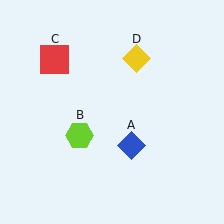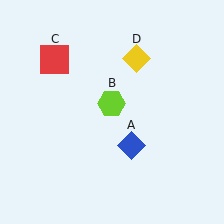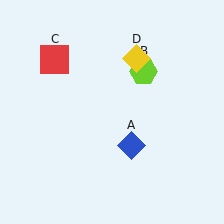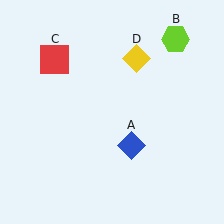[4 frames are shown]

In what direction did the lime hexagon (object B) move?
The lime hexagon (object B) moved up and to the right.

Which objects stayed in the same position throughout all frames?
Blue diamond (object A) and red square (object C) and yellow diamond (object D) remained stationary.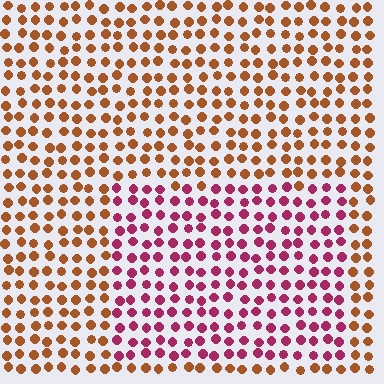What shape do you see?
I see a rectangle.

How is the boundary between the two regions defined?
The boundary is defined purely by a slight shift in hue (about 52 degrees). Spacing, size, and orientation are identical on both sides.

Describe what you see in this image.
The image is filled with small brown elements in a uniform arrangement. A rectangle-shaped region is visible where the elements are tinted to a slightly different hue, forming a subtle color boundary.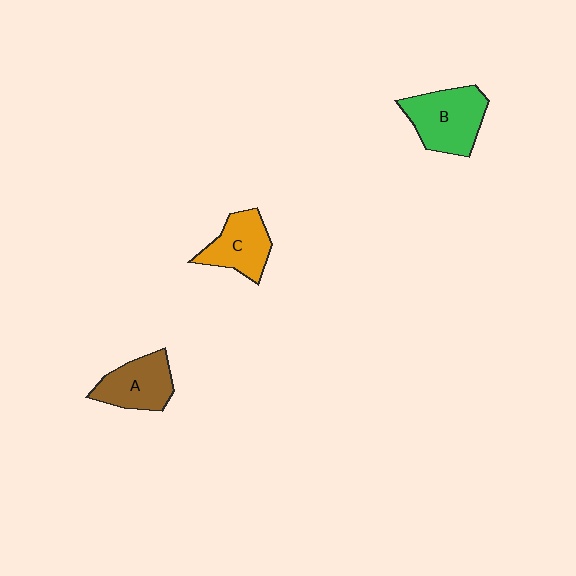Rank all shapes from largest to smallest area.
From largest to smallest: B (green), A (brown), C (orange).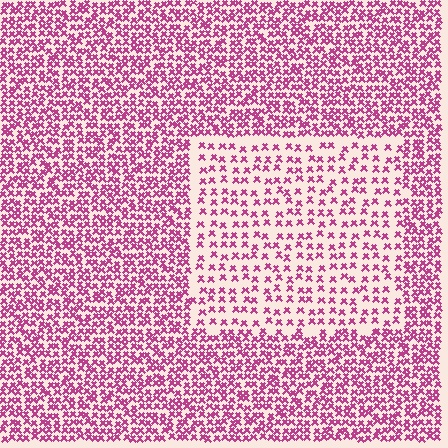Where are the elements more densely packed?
The elements are more densely packed outside the rectangle boundary.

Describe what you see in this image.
The image contains small magenta elements arranged at two different densities. A rectangle-shaped region is visible where the elements are less densely packed than the surrounding area.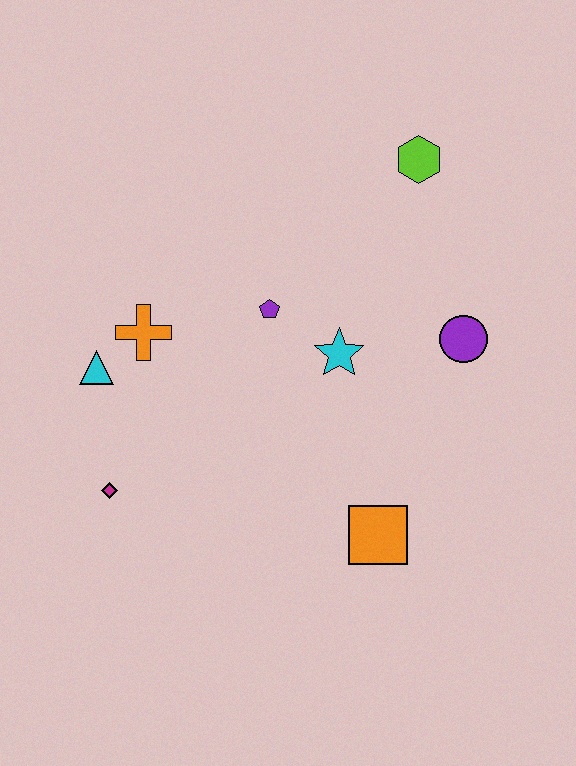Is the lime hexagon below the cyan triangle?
No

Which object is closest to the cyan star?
The purple pentagon is closest to the cyan star.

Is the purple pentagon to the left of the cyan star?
Yes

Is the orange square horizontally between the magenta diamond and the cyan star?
No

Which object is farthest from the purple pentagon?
The orange square is farthest from the purple pentagon.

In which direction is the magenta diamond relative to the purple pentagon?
The magenta diamond is below the purple pentagon.